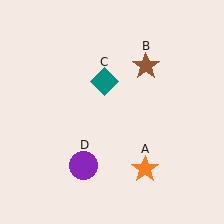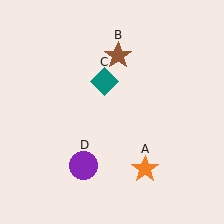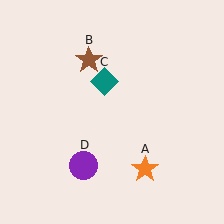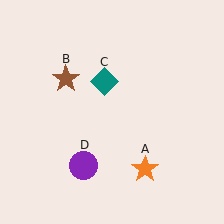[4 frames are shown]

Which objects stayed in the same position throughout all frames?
Orange star (object A) and teal diamond (object C) and purple circle (object D) remained stationary.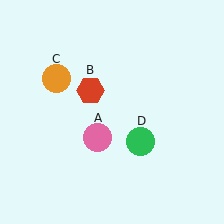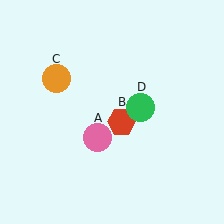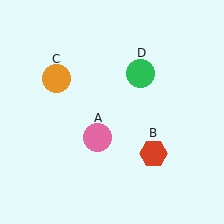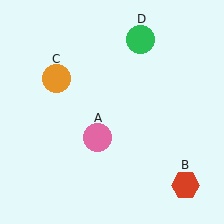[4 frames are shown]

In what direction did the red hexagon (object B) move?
The red hexagon (object B) moved down and to the right.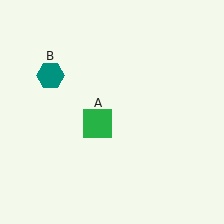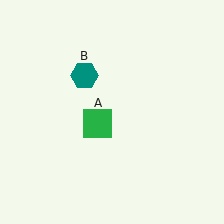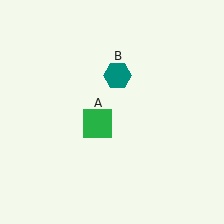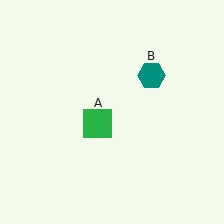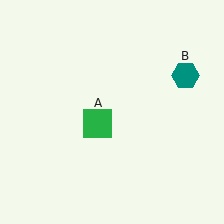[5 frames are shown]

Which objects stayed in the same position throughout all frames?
Green square (object A) remained stationary.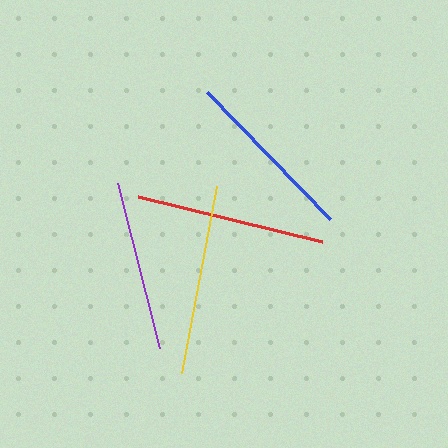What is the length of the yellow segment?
The yellow segment is approximately 191 pixels long.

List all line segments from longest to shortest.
From longest to shortest: yellow, red, blue, purple.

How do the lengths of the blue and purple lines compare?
The blue and purple lines are approximately the same length.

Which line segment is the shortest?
The purple line is the shortest at approximately 170 pixels.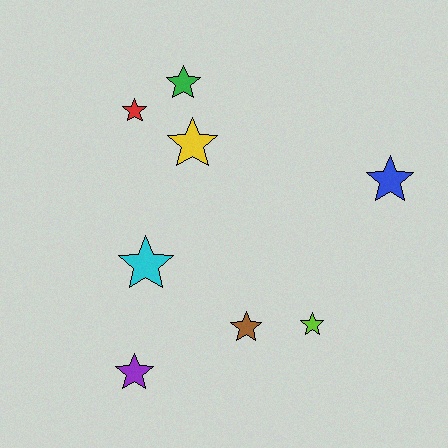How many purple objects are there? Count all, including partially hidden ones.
There is 1 purple object.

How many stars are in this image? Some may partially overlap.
There are 8 stars.